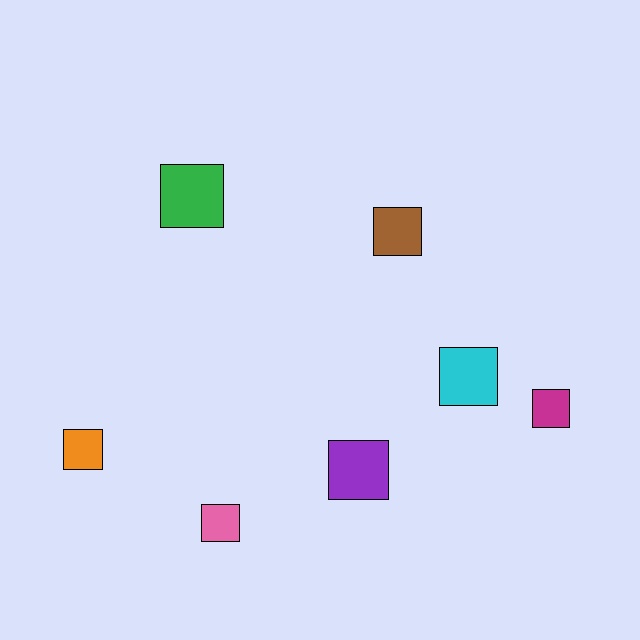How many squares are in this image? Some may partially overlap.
There are 7 squares.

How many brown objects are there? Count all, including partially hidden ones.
There is 1 brown object.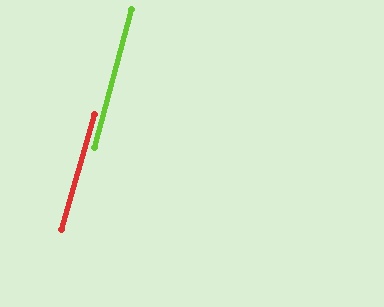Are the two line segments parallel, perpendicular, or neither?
Parallel — their directions differ by only 0.9°.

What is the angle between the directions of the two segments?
Approximately 1 degree.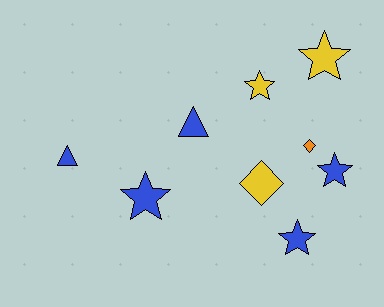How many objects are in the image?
There are 9 objects.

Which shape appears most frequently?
Star, with 5 objects.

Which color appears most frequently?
Blue, with 5 objects.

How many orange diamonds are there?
There is 1 orange diamond.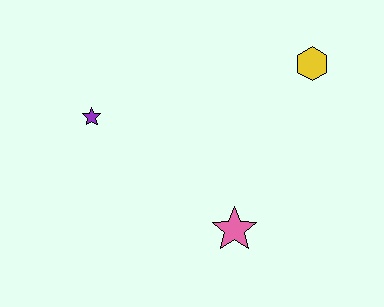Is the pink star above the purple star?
No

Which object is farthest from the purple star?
The yellow hexagon is farthest from the purple star.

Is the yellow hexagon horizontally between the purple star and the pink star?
No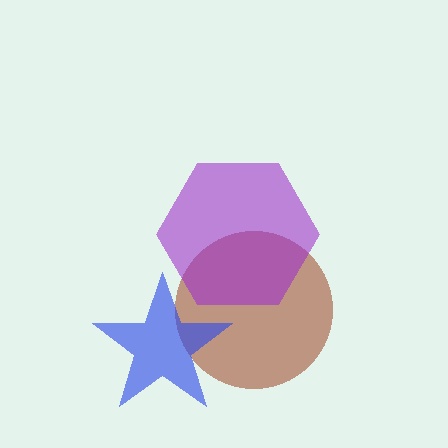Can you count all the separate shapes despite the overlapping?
Yes, there are 3 separate shapes.